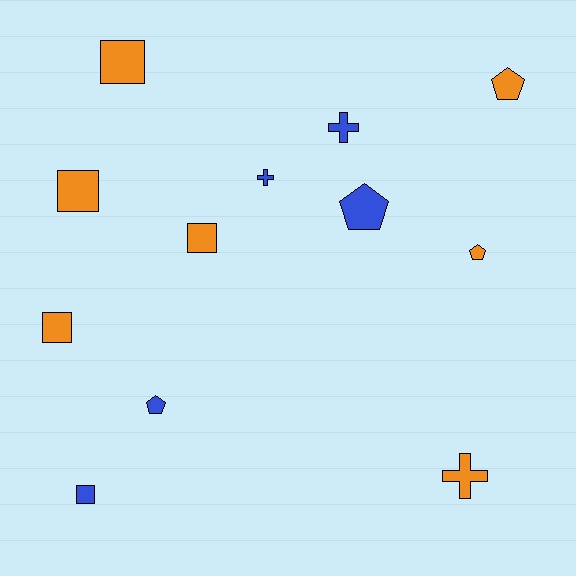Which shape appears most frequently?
Square, with 5 objects.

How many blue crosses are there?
There are 2 blue crosses.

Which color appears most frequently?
Orange, with 7 objects.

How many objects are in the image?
There are 12 objects.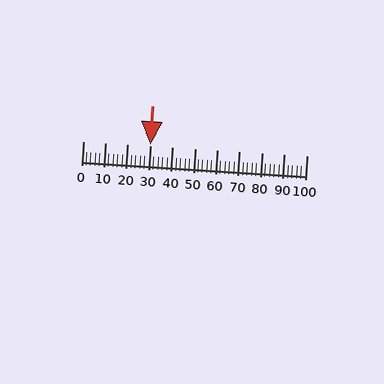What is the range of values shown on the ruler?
The ruler shows values from 0 to 100.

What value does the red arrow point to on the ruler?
The red arrow points to approximately 30.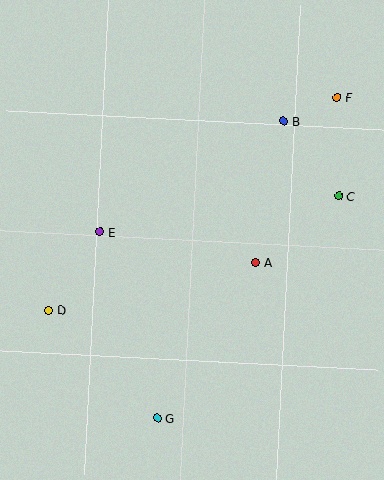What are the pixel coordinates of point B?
Point B is at (284, 121).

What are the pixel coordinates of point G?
Point G is at (157, 418).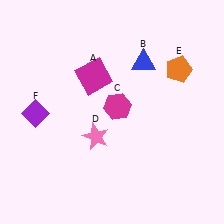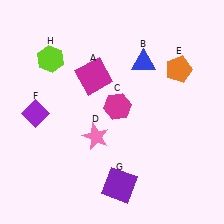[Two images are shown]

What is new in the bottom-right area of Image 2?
A purple square (G) was added in the bottom-right area of Image 2.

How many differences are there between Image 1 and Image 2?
There are 2 differences between the two images.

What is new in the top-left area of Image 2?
A lime hexagon (H) was added in the top-left area of Image 2.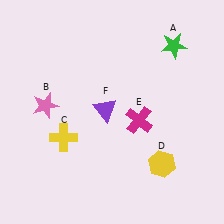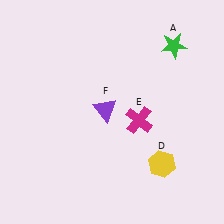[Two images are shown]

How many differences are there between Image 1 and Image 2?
There are 2 differences between the two images.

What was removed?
The yellow cross (C), the pink star (B) were removed in Image 2.